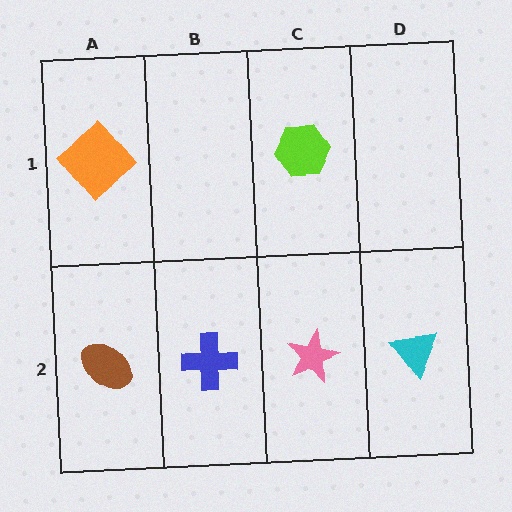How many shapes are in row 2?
4 shapes.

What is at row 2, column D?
A cyan triangle.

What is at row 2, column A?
A brown ellipse.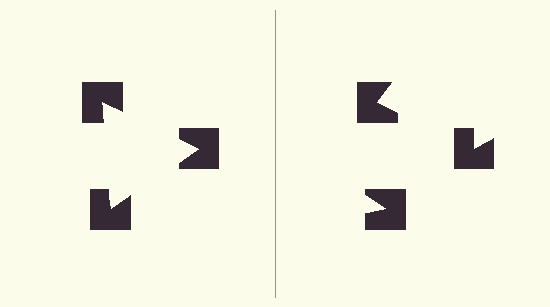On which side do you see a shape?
An illusory triangle appears on the left side. On the right side the wedge cuts are rotated, so no coherent shape forms.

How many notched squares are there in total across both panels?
6 — 3 on each side.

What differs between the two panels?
The notched squares are positioned identically on both sides; only the wedge orientations differ. On the left they align to a triangle; on the right they are misaligned.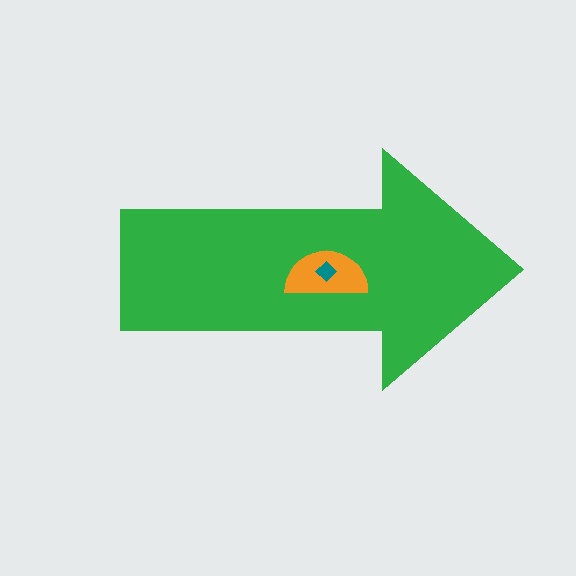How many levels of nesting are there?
3.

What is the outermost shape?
The green arrow.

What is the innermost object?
The teal diamond.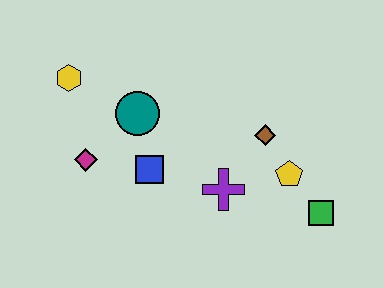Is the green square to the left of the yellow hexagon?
No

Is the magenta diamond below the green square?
No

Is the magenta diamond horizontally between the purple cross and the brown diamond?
No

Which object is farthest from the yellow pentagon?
The yellow hexagon is farthest from the yellow pentagon.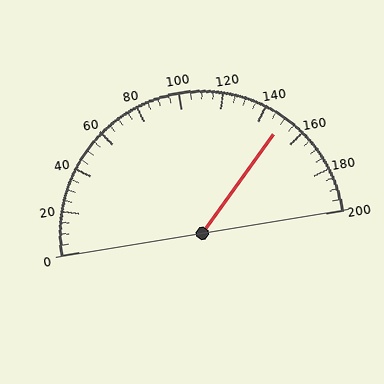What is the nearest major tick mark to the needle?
The nearest major tick mark is 160.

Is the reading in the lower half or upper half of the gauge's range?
The reading is in the upper half of the range (0 to 200).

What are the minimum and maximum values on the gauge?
The gauge ranges from 0 to 200.